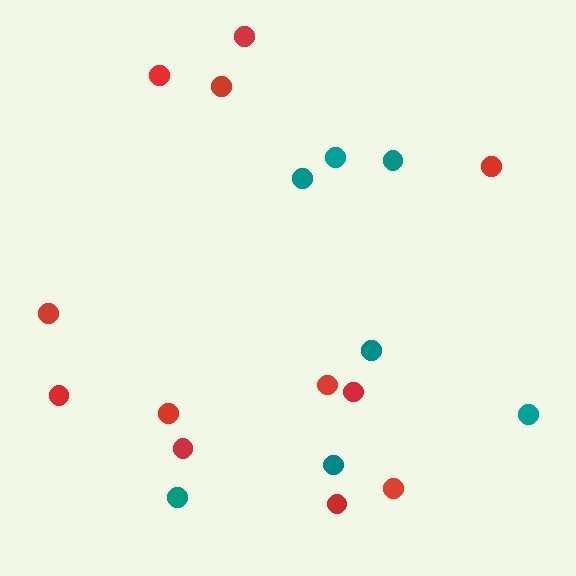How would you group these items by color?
There are 2 groups: one group of red circles (12) and one group of teal circles (7).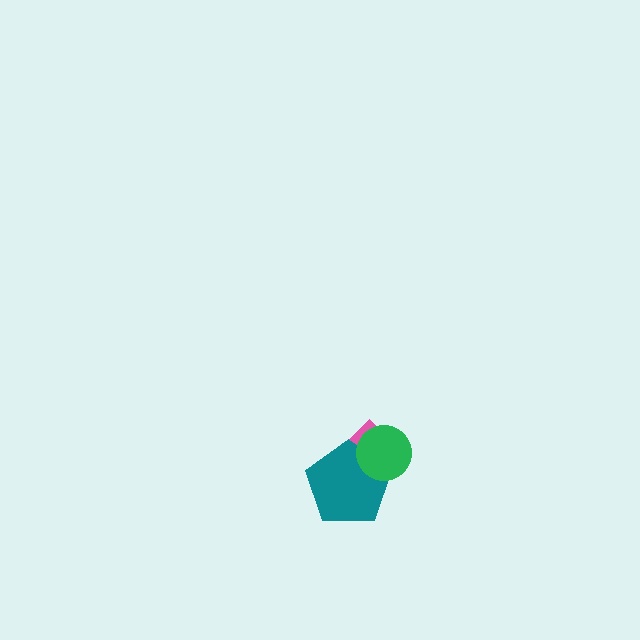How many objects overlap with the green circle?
2 objects overlap with the green circle.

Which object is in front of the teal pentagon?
The green circle is in front of the teal pentagon.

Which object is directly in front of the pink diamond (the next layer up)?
The teal pentagon is directly in front of the pink diamond.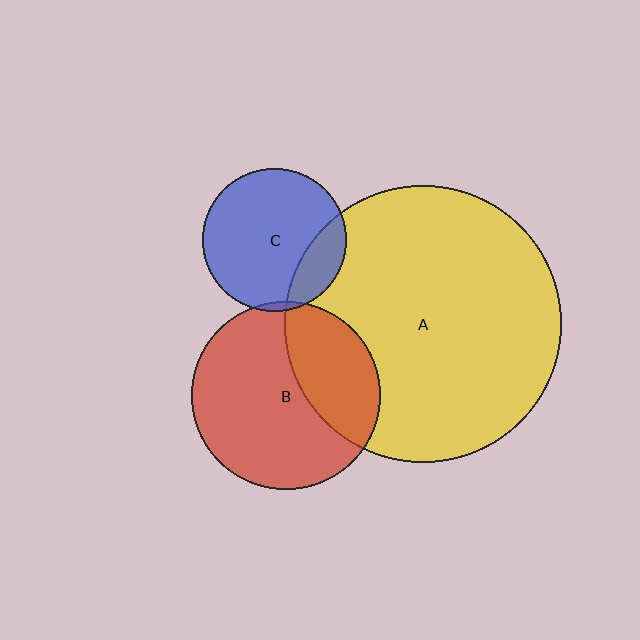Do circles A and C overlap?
Yes.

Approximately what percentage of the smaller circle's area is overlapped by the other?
Approximately 20%.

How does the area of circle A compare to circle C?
Approximately 3.7 times.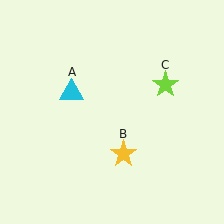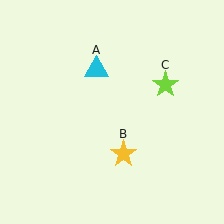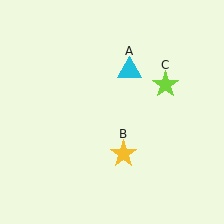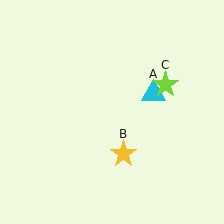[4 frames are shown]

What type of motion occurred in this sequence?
The cyan triangle (object A) rotated clockwise around the center of the scene.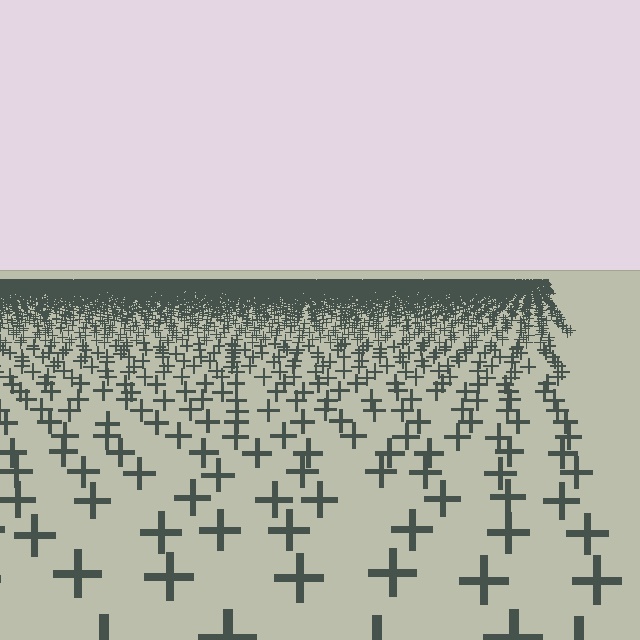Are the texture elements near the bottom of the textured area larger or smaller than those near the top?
Larger. Near the bottom, elements are closer to the viewer and appear at a bigger on-screen size.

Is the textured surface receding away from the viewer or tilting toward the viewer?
The surface is receding away from the viewer. Texture elements get smaller and denser toward the top.